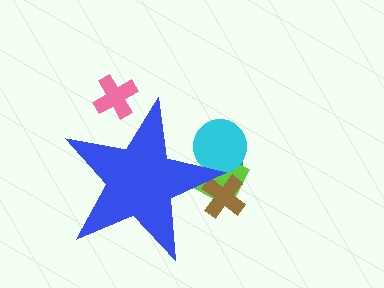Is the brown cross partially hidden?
Yes, the brown cross is partially hidden behind the blue star.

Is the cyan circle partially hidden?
Yes, the cyan circle is partially hidden behind the blue star.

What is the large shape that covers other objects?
A blue star.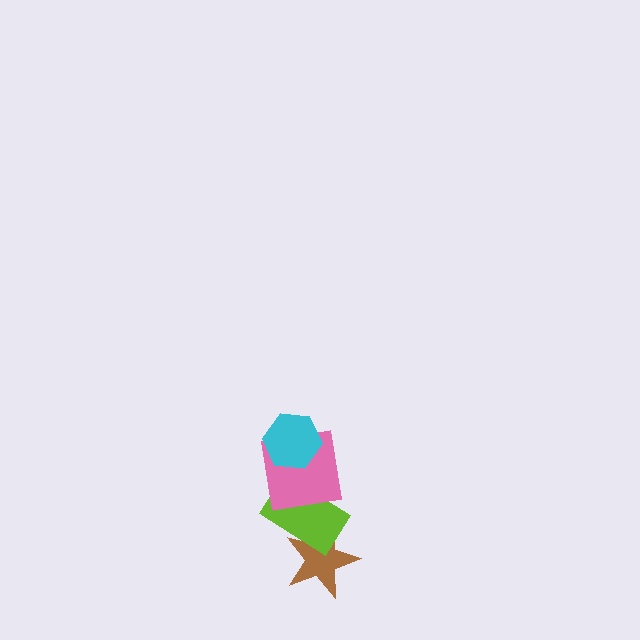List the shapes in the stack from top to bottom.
From top to bottom: the cyan hexagon, the pink square, the lime rectangle, the brown star.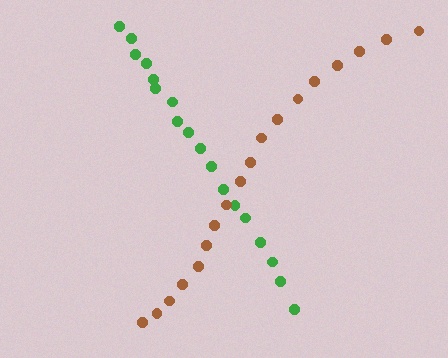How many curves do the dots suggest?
There are 2 distinct paths.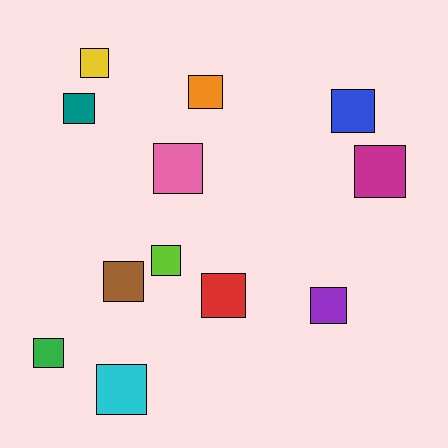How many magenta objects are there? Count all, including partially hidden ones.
There is 1 magenta object.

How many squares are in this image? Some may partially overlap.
There are 12 squares.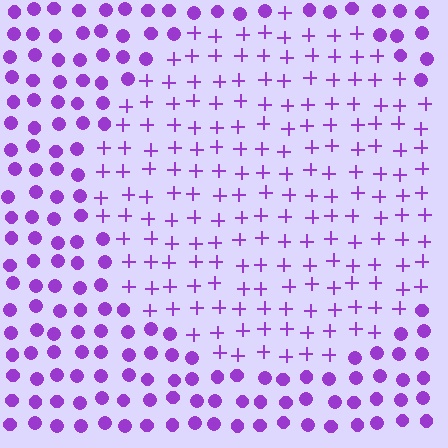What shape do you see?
I see a circle.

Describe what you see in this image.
The image is filled with small purple elements arranged in a uniform grid. A circle-shaped region contains plus signs, while the surrounding area contains circles. The boundary is defined purely by the change in element shape.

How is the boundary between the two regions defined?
The boundary is defined by a change in element shape: plus signs inside vs. circles outside. All elements share the same color and spacing.